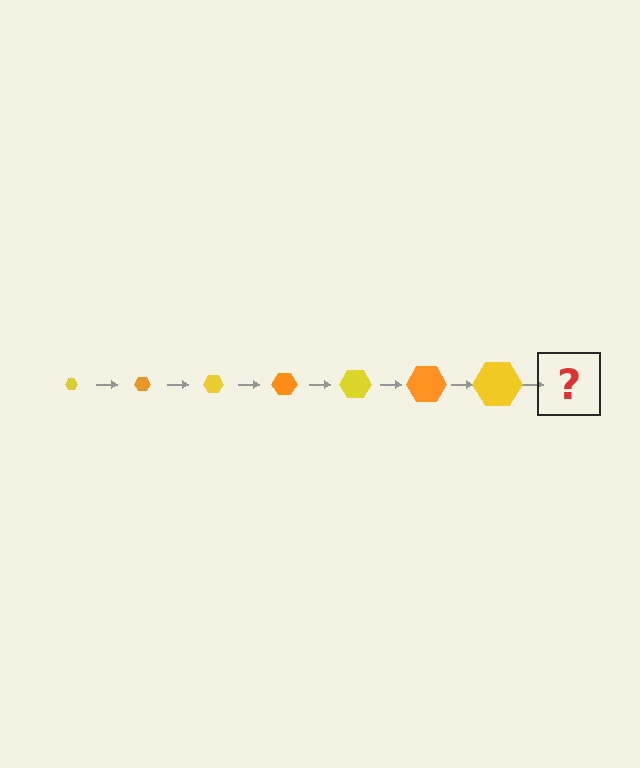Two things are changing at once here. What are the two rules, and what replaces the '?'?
The two rules are that the hexagon grows larger each step and the color cycles through yellow and orange. The '?' should be an orange hexagon, larger than the previous one.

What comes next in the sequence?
The next element should be an orange hexagon, larger than the previous one.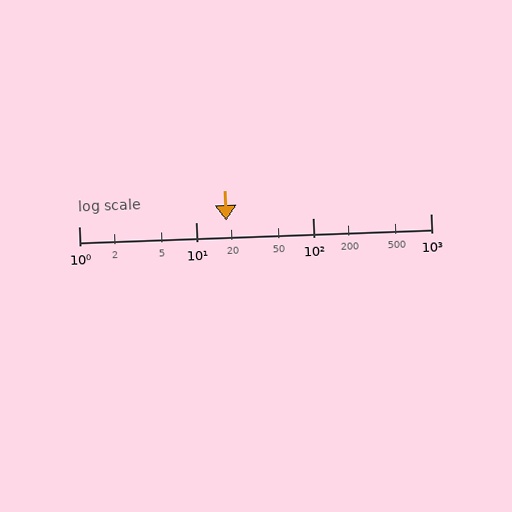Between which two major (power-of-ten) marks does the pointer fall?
The pointer is between 10 and 100.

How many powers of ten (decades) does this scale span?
The scale spans 3 decades, from 1 to 1000.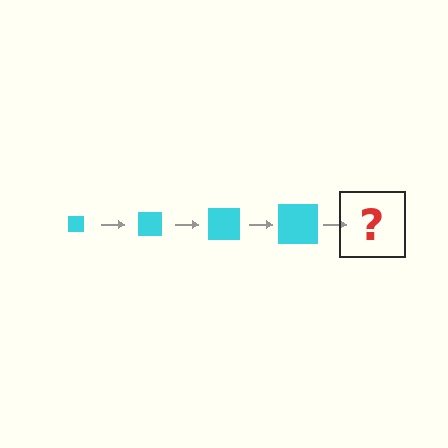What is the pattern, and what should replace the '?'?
The pattern is that the square gets progressively larger each step. The '?' should be a cyan square, larger than the previous one.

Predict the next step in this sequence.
The next step is a cyan square, larger than the previous one.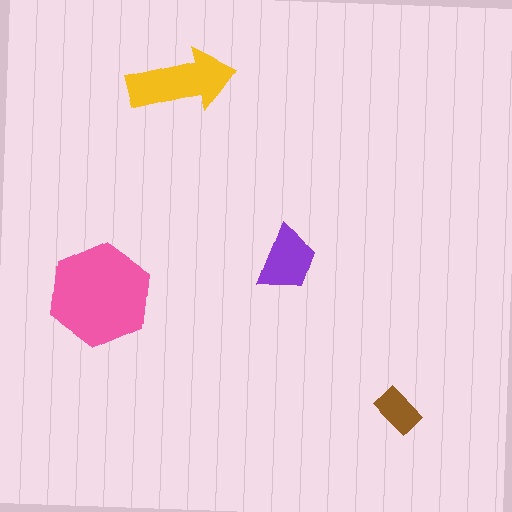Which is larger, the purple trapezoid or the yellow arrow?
The yellow arrow.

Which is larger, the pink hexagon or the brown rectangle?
The pink hexagon.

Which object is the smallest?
The brown rectangle.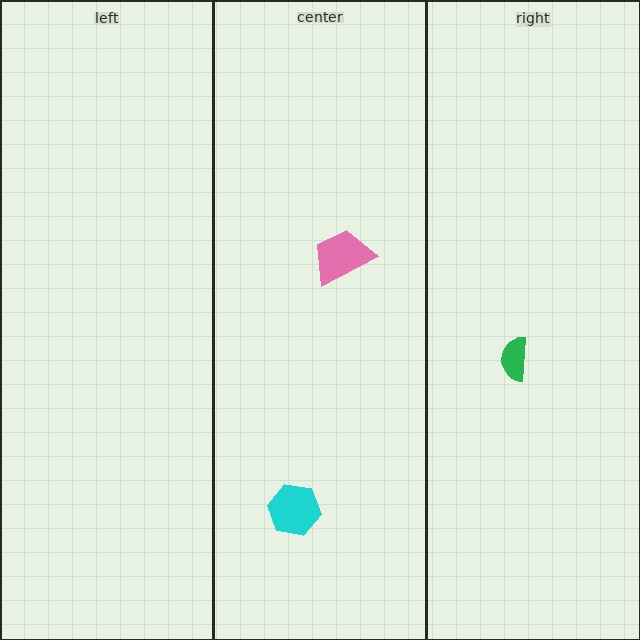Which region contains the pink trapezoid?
The center region.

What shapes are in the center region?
The cyan hexagon, the pink trapezoid.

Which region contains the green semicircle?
The right region.